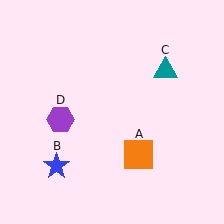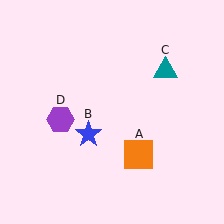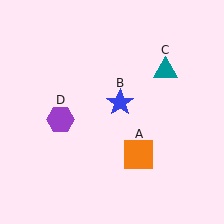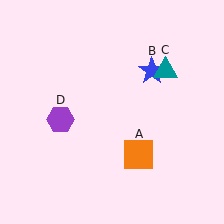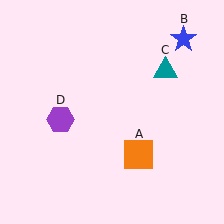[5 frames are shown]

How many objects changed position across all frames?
1 object changed position: blue star (object B).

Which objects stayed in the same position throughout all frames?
Orange square (object A) and teal triangle (object C) and purple hexagon (object D) remained stationary.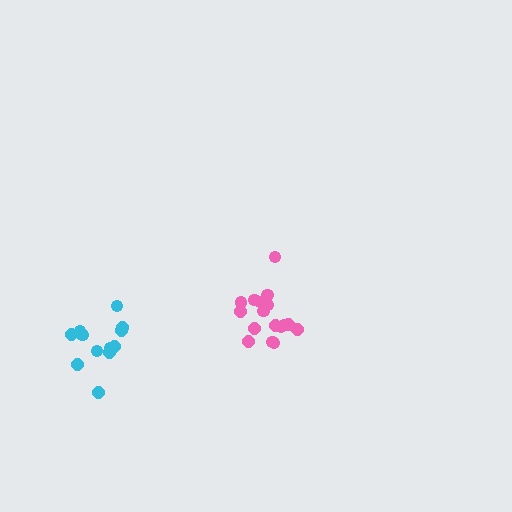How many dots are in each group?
Group 1: 13 dots, Group 2: 17 dots (30 total).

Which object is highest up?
The pink cluster is topmost.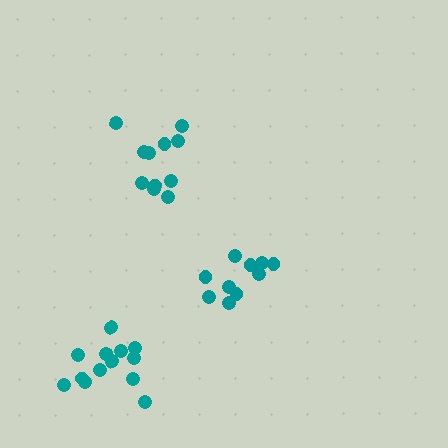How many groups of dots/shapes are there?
There are 3 groups.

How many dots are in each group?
Group 1: 11 dots, Group 2: 10 dots, Group 3: 13 dots (34 total).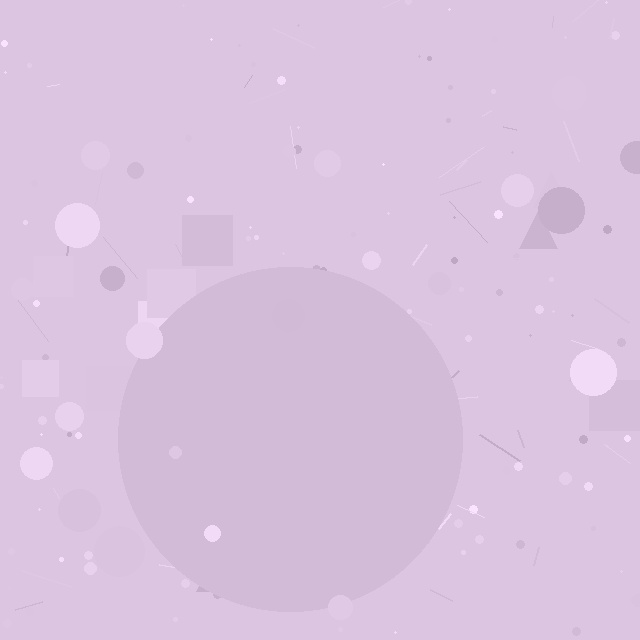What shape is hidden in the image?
A circle is hidden in the image.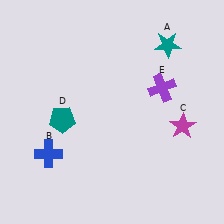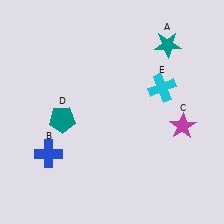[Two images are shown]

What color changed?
The cross (E) changed from purple in Image 1 to cyan in Image 2.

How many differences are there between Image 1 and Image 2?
There is 1 difference between the two images.